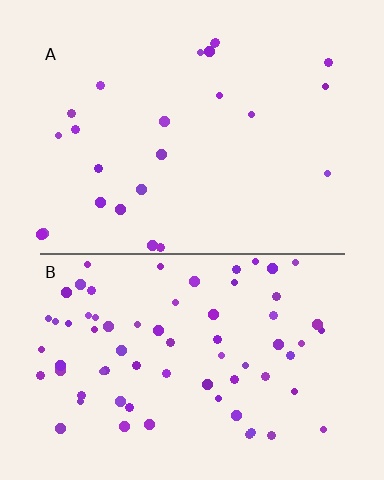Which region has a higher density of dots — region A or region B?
B (the bottom).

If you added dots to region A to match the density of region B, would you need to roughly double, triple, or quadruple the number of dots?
Approximately triple.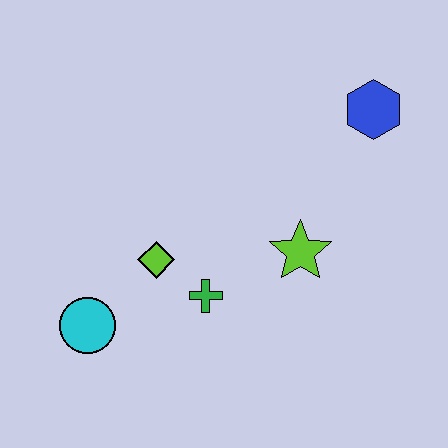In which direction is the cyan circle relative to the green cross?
The cyan circle is to the left of the green cross.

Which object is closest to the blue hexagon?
The lime star is closest to the blue hexagon.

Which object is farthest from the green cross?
The blue hexagon is farthest from the green cross.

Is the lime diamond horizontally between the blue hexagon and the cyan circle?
Yes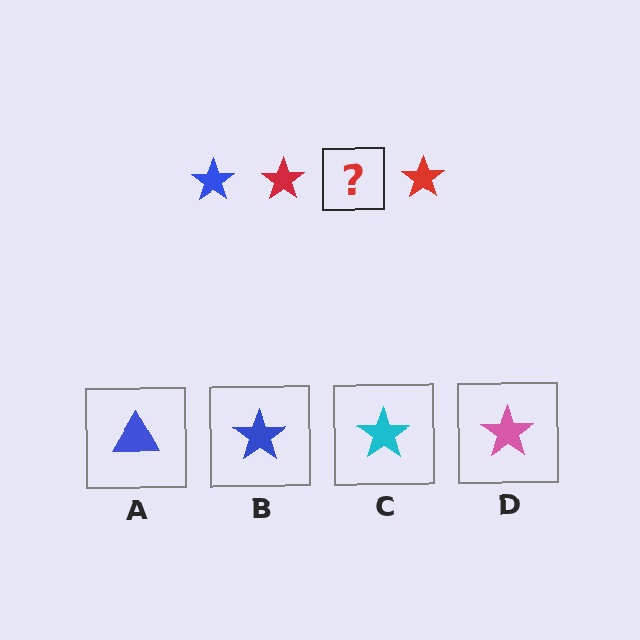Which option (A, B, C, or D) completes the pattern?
B.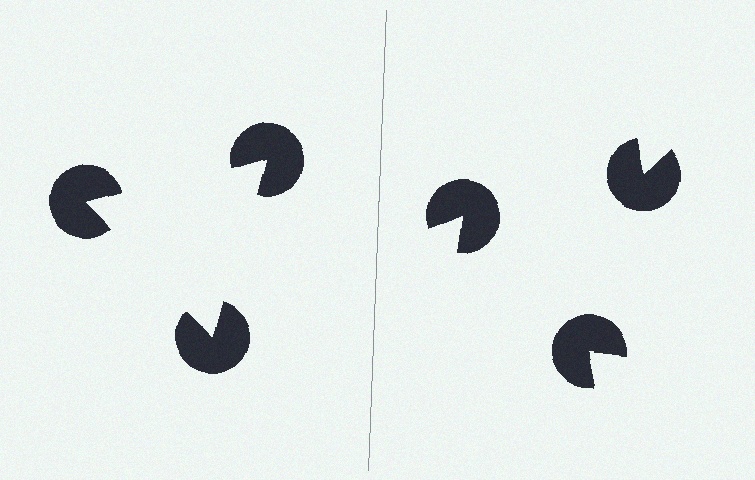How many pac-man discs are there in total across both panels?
6 — 3 on each side.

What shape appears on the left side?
An illusory triangle.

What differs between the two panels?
The pac-man discs are positioned identically on both sides; only the wedge orientations differ. On the left they align to a triangle; on the right they are misaligned.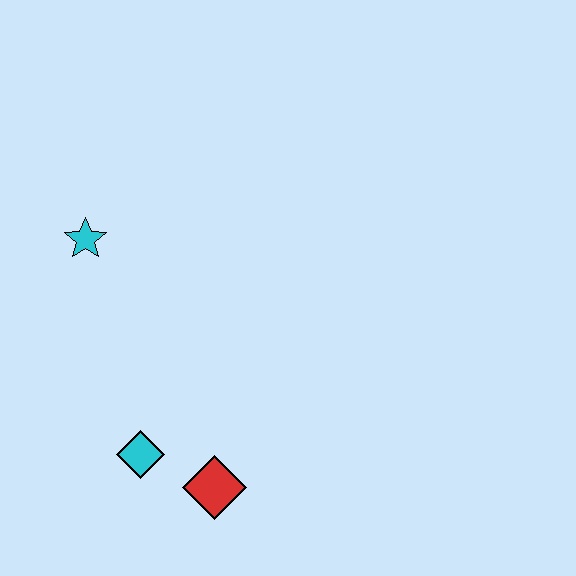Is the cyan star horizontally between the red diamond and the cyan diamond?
No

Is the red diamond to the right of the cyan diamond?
Yes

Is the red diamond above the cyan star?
No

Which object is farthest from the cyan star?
The red diamond is farthest from the cyan star.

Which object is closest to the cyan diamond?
The red diamond is closest to the cyan diamond.